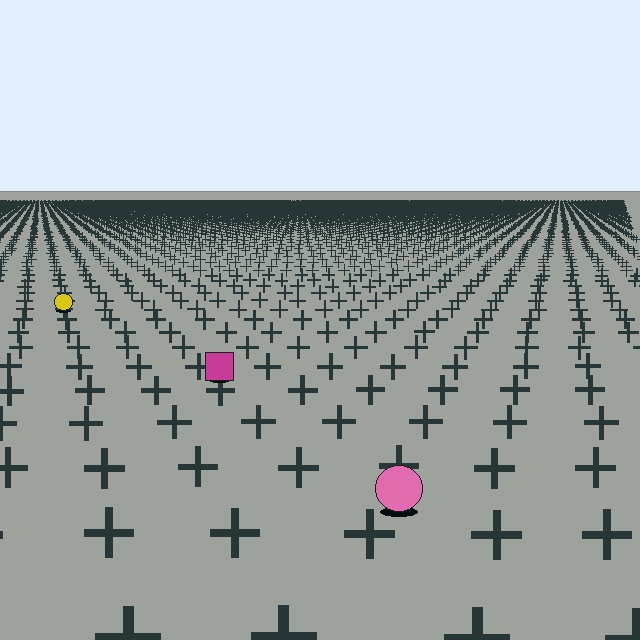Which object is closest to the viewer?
The pink circle is closest. The texture marks near it are larger and more spread out.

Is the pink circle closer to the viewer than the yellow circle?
Yes. The pink circle is closer — you can tell from the texture gradient: the ground texture is coarser near it.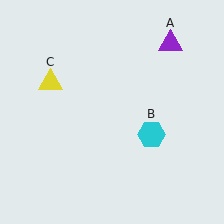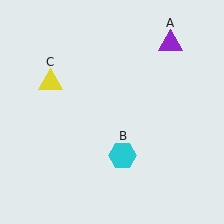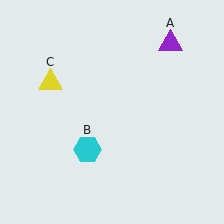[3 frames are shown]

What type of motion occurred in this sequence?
The cyan hexagon (object B) rotated clockwise around the center of the scene.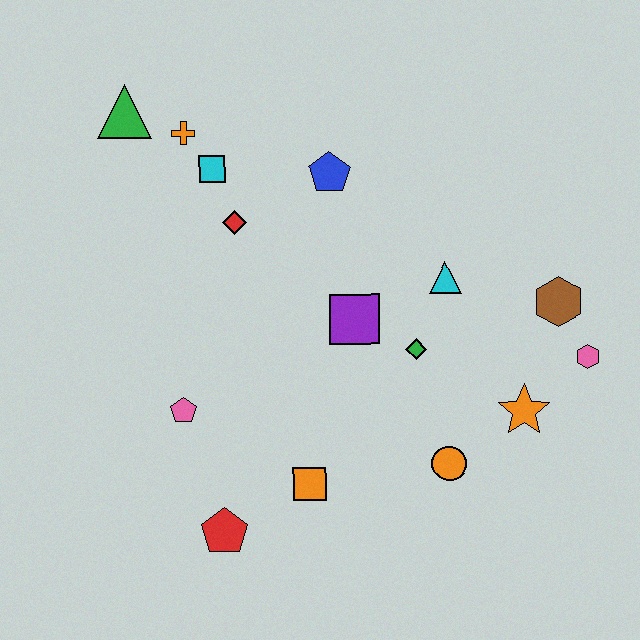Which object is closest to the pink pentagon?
The red pentagon is closest to the pink pentagon.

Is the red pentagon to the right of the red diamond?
No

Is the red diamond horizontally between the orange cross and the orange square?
Yes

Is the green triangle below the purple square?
No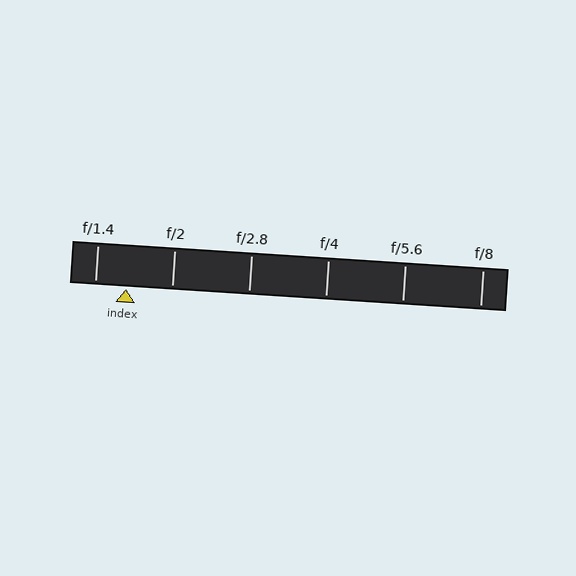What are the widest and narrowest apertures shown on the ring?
The widest aperture shown is f/1.4 and the narrowest is f/8.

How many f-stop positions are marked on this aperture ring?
There are 6 f-stop positions marked.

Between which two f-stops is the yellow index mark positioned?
The index mark is between f/1.4 and f/2.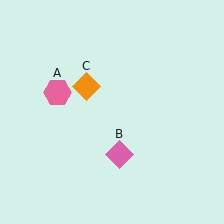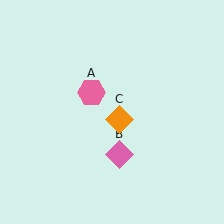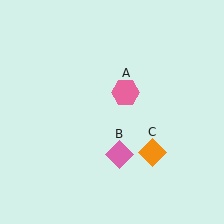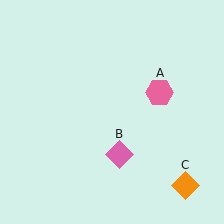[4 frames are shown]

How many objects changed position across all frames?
2 objects changed position: pink hexagon (object A), orange diamond (object C).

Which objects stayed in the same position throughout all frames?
Pink diamond (object B) remained stationary.